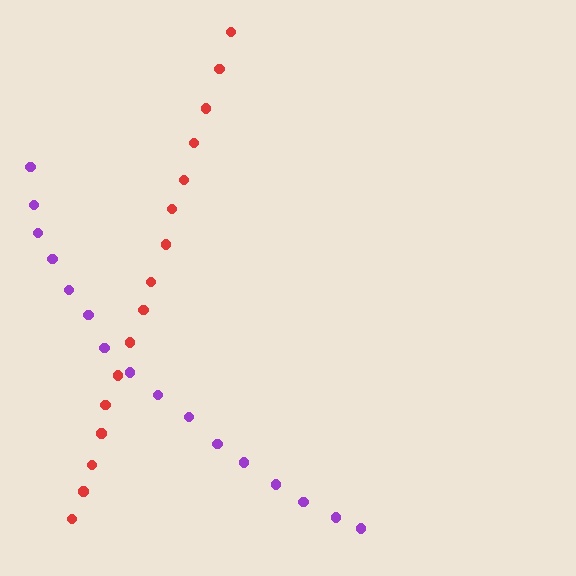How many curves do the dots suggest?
There are 2 distinct paths.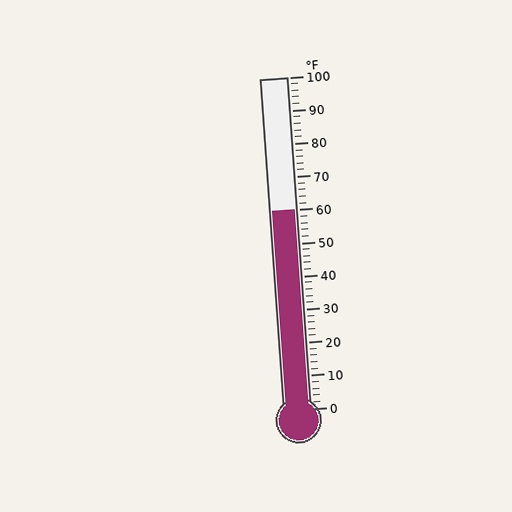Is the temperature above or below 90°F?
The temperature is below 90°F.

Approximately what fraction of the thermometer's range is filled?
The thermometer is filled to approximately 60% of its range.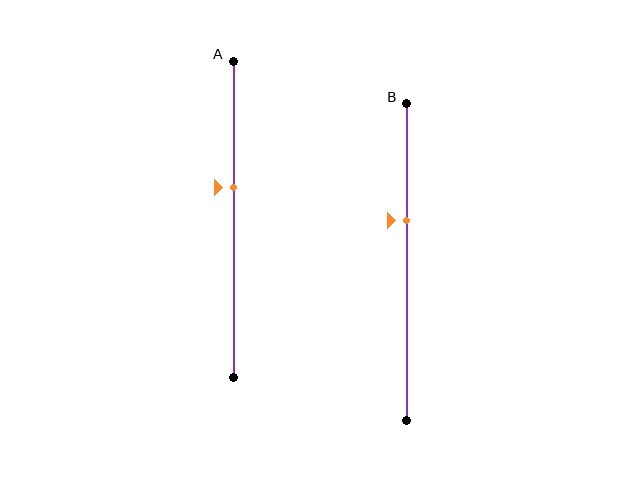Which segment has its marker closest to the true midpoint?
Segment A has its marker closest to the true midpoint.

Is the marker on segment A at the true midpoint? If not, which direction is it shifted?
No, the marker on segment A is shifted upward by about 10% of the segment length.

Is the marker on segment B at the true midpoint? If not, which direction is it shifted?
No, the marker on segment B is shifted upward by about 13% of the segment length.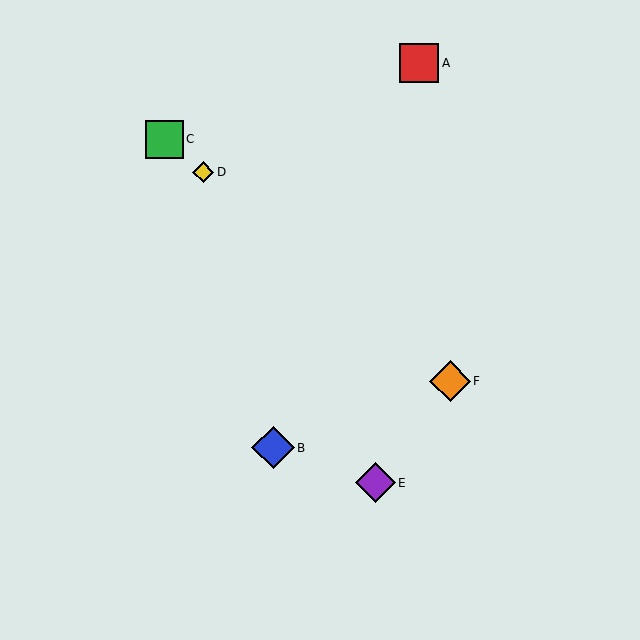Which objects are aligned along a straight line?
Objects C, D, F are aligned along a straight line.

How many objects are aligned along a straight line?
3 objects (C, D, F) are aligned along a straight line.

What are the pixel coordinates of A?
Object A is at (419, 63).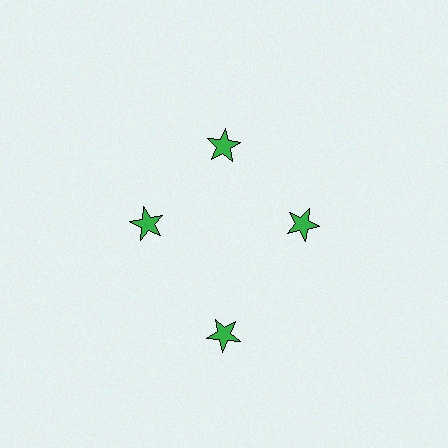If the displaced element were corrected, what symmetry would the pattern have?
It would have 4-fold rotational symmetry — the pattern would map onto itself every 90 degrees.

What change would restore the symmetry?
The symmetry would be restored by moving it inward, back onto the ring so that all 4 stars sit at equal angles and equal distance from the center.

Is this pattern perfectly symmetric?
No. The 4 green stars are arranged in a ring, but one element near the 6 o'clock position is pushed outward from the center, breaking the 4-fold rotational symmetry.